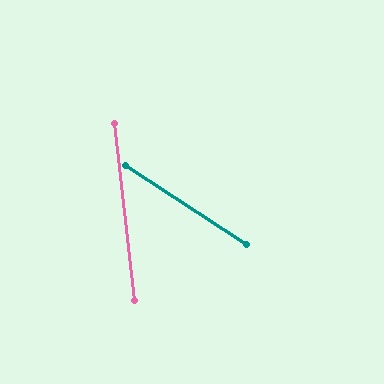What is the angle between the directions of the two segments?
Approximately 50 degrees.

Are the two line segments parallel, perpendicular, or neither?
Neither parallel nor perpendicular — they differ by about 50°.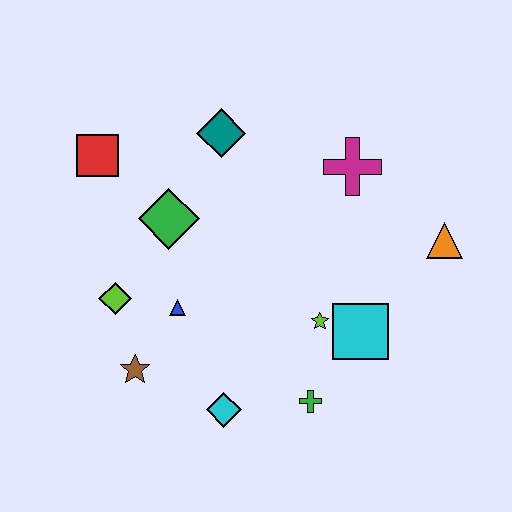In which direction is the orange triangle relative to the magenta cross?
The orange triangle is to the right of the magenta cross.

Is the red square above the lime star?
Yes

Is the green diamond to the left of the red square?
No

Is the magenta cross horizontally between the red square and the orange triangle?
Yes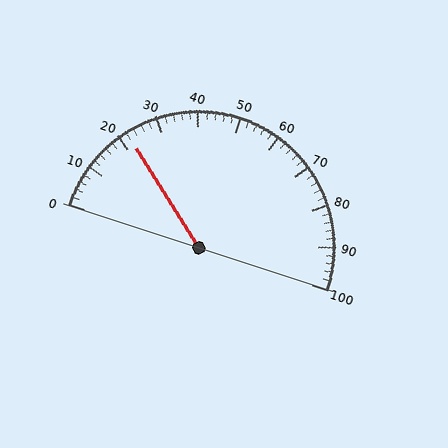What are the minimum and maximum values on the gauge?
The gauge ranges from 0 to 100.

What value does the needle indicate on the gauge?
The needle indicates approximately 22.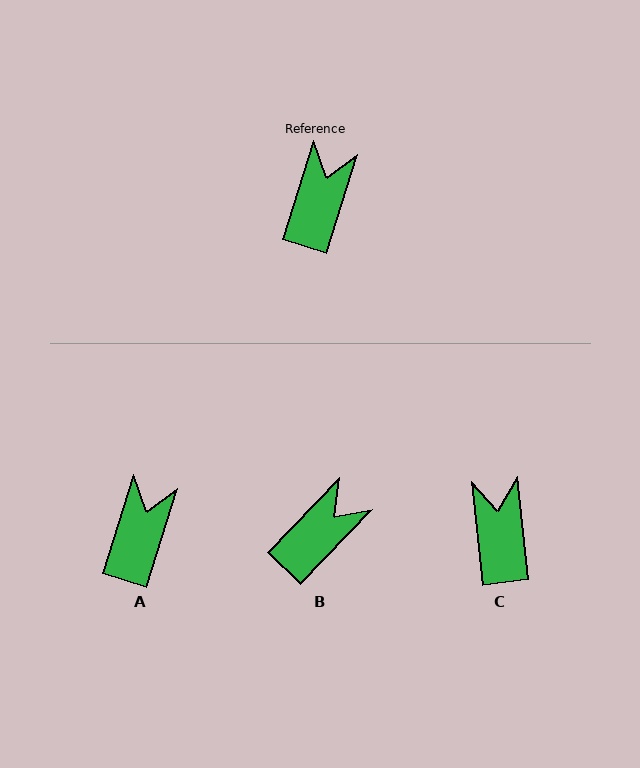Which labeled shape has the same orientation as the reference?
A.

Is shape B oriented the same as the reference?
No, it is off by about 27 degrees.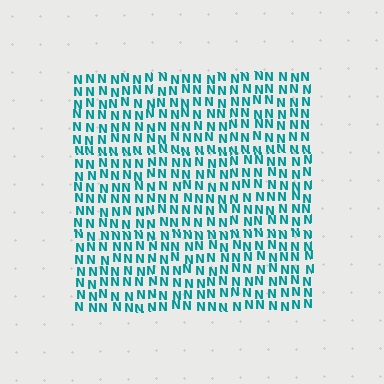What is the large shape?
The large shape is a square.